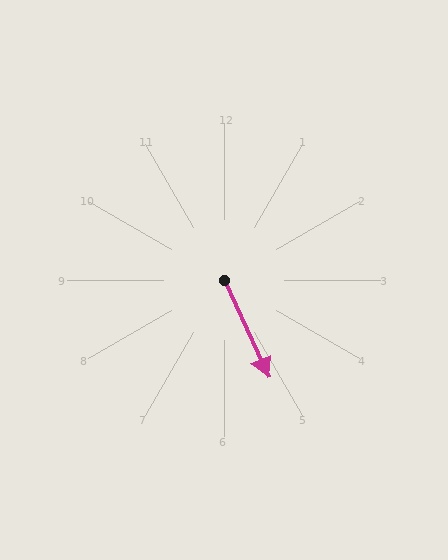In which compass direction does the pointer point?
Southeast.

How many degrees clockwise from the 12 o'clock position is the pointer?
Approximately 155 degrees.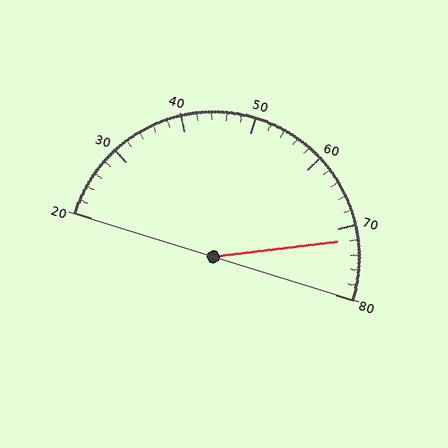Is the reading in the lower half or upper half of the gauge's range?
The reading is in the upper half of the range (20 to 80).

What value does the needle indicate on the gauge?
The needle indicates approximately 72.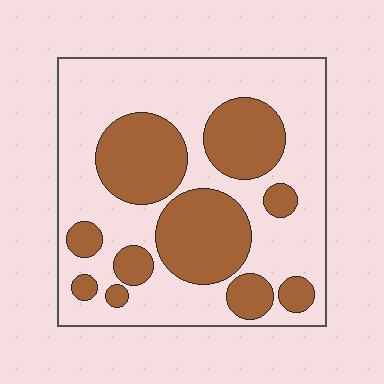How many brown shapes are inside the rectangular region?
10.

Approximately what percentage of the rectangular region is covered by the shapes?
Approximately 35%.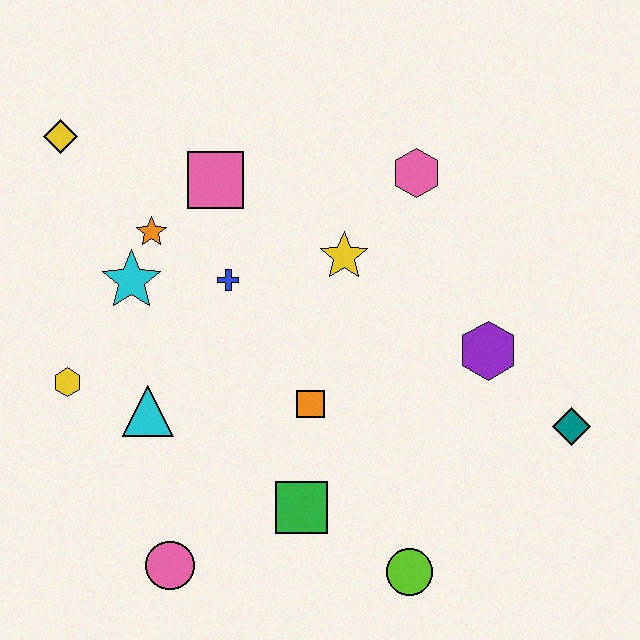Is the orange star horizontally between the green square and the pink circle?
No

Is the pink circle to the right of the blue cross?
No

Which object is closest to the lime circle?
The green square is closest to the lime circle.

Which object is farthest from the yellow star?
The pink circle is farthest from the yellow star.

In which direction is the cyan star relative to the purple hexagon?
The cyan star is to the left of the purple hexagon.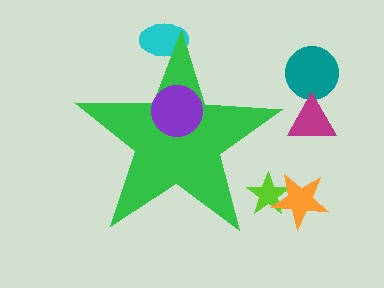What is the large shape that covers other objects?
A green star.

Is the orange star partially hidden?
No, the orange star is fully visible.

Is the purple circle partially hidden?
No, the purple circle is fully visible.